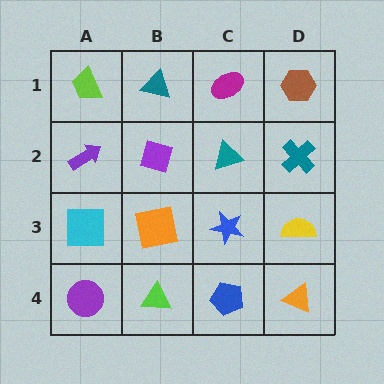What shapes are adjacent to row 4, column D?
A yellow semicircle (row 3, column D), a blue pentagon (row 4, column C).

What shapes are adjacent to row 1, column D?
A teal cross (row 2, column D), a magenta ellipse (row 1, column C).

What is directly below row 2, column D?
A yellow semicircle.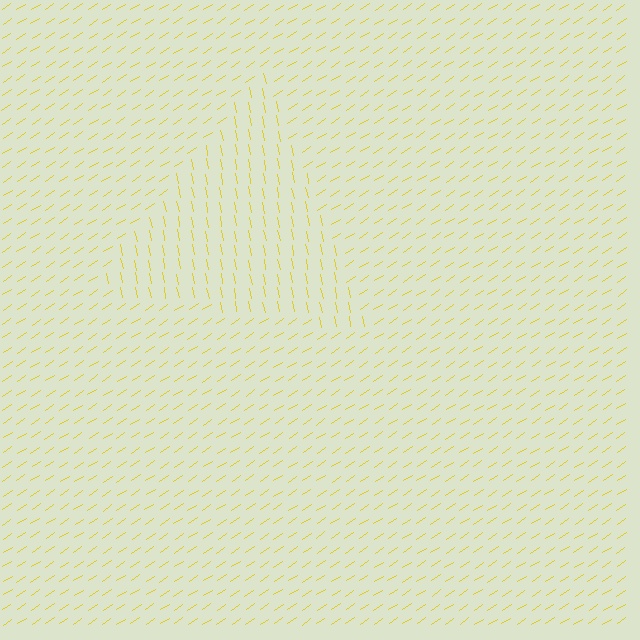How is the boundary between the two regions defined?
The boundary is defined purely by a change in line orientation (approximately 68 degrees difference). All lines are the same color and thickness.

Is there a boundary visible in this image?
Yes, there is a texture boundary formed by a change in line orientation.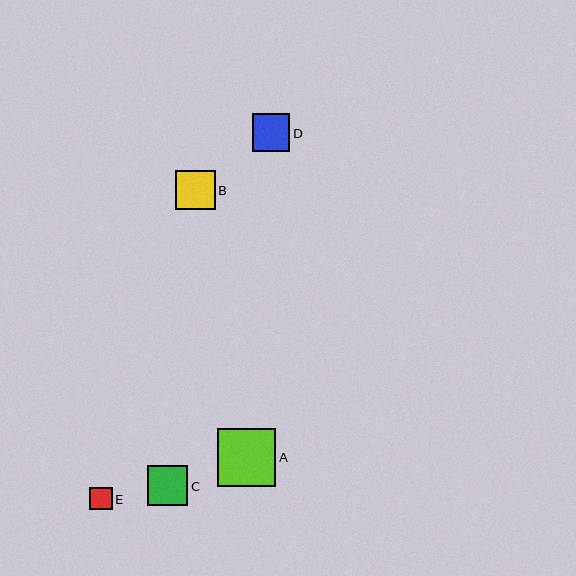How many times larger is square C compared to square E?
Square C is approximately 1.8 times the size of square E.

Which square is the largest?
Square A is the largest with a size of approximately 58 pixels.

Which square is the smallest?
Square E is the smallest with a size of approximately 23 pixels.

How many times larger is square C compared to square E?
Square C is approximately 1.8 times the size of square E.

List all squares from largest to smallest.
From largest to smallest: A, C, B, D, E.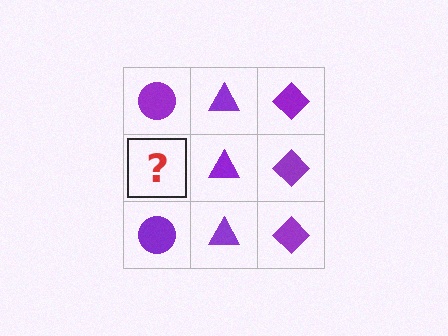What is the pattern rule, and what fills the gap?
The rule is that each column has a consistent shape. The gap should be filled with a purple circle.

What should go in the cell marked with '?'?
The missing cell should contain a purple circle.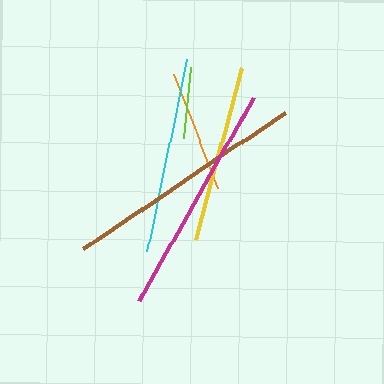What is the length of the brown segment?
The brown segment is approximately 243 pixels long.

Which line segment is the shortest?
The lime line is the shortest at approximately 71 pixels.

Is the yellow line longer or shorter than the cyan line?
The cyan line is longer than the yellow line.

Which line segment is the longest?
The brown line is the longest at approximately 243 pixels.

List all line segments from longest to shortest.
From longest to shortest: brown, magenta, cyan, yellow, orange, lime.